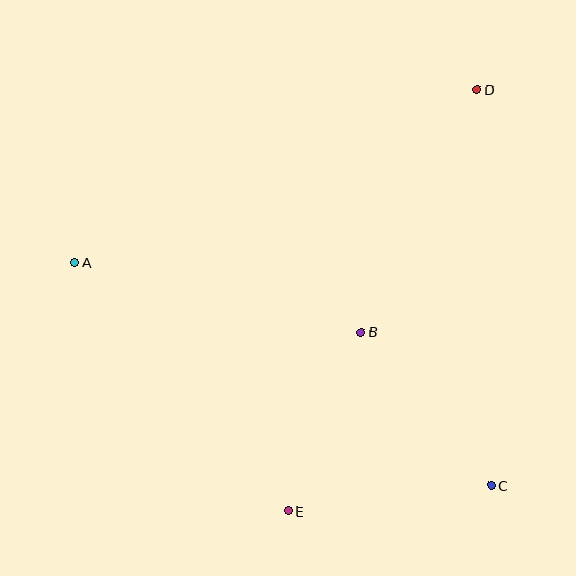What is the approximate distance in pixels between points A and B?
The distance between A and B is approximately 295 pixels.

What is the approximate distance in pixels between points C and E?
The distance between C and E is approximately 205 pixels.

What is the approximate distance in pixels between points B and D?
The distance between B and D is approximately 269 pixels.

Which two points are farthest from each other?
Points A and C are farthest from each other.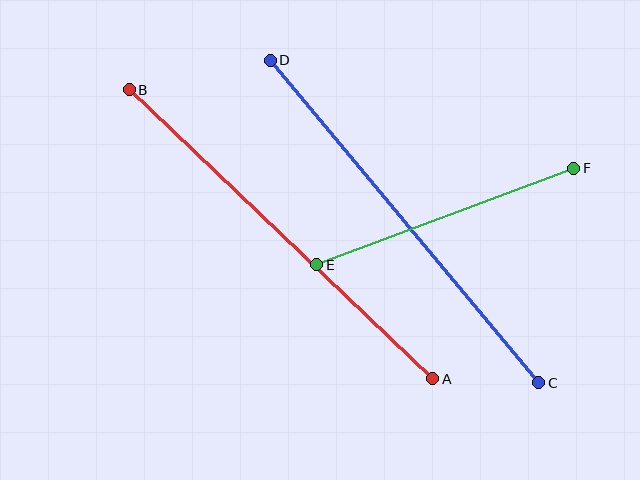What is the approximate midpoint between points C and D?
The midpoint is at approximately (404, 222) pixels.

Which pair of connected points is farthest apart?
Points C and D are farthest apart.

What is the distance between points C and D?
The distance is approximately 420 pixels.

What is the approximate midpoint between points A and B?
The midpoint is at approximately (281, 234) pixels.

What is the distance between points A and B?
The distance is approximately 419 pixels.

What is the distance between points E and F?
The distance is approximately 275 pixels.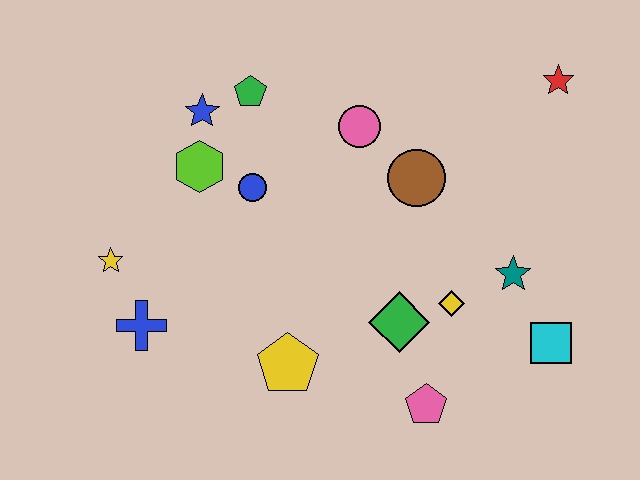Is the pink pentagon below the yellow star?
Yes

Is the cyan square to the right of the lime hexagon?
Yes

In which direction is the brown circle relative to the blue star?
The brown circle is to the right of the blue star.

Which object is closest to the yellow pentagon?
The green diamond is closest to the yellow pentagon.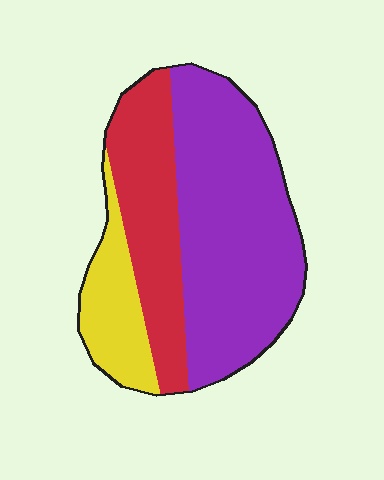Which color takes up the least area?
Yellow, at roughly 15%.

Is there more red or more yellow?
Red.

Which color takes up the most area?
Purple, at roughly 55%.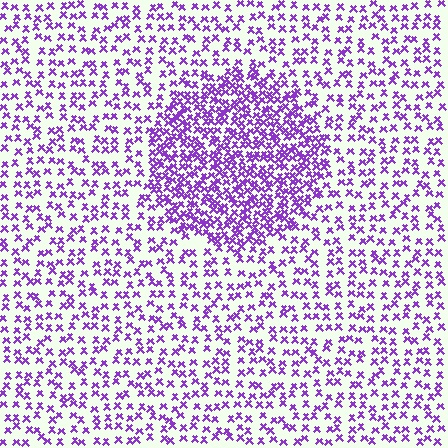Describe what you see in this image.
The image contains small purple elements arranged at two different densities. A circle-shaped region is visible where the elements are more densely packed than the surrounding area.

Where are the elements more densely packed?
The elements are more densely packed inside the circle boundary.